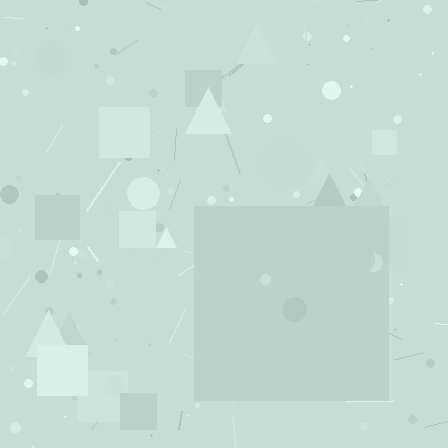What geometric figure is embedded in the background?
A square is embedded in the background.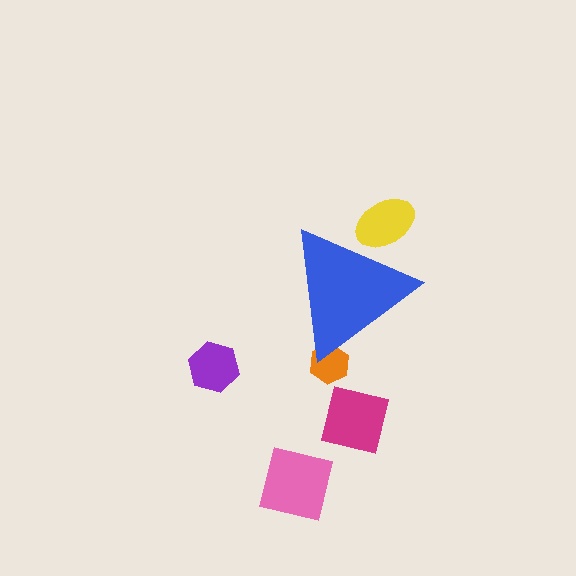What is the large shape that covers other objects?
A blue triangle.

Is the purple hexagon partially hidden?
No, the purple hexagon is fully visible.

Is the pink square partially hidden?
No, the pink square is fully visible.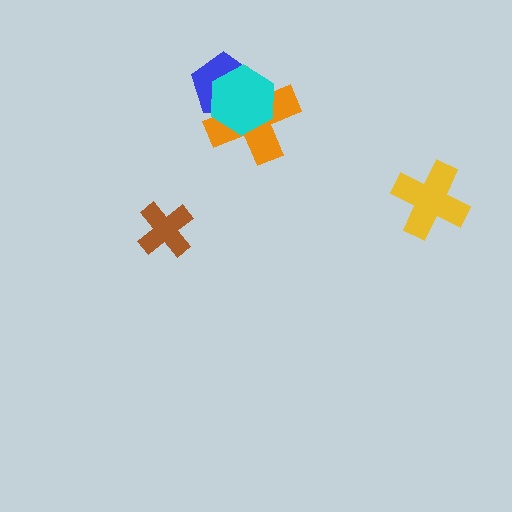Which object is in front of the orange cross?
The cyan hexagon is in front of the orange cross.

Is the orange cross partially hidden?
Yes, it is partially covered by another shape.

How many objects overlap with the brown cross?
0 objects overlap with the brown cross.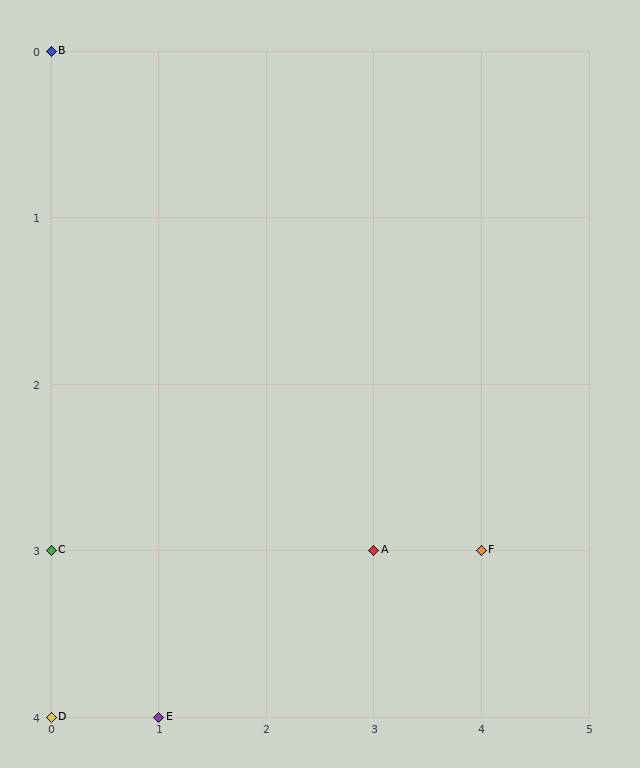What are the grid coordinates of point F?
Point F is at grid coordinates (4, 3).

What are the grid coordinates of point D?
Point D is at grid coordinates (0, 4).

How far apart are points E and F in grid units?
Points E and F are 3 columns and 1 row apart (about 3.2 grid units diagonally).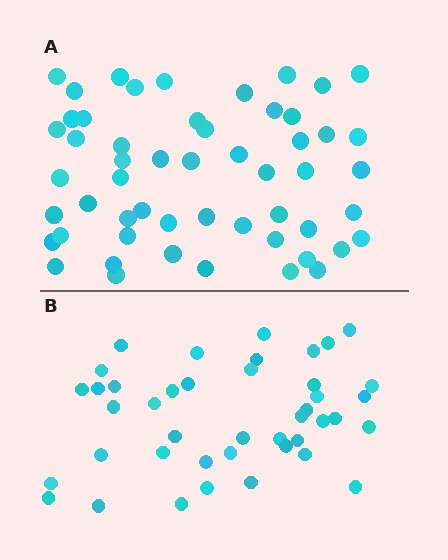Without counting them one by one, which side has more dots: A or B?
Region A (the top region) has more dots.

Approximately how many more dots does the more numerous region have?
Region A has roughly 12 or so more dots than region B.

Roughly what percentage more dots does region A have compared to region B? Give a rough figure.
About 30% more.